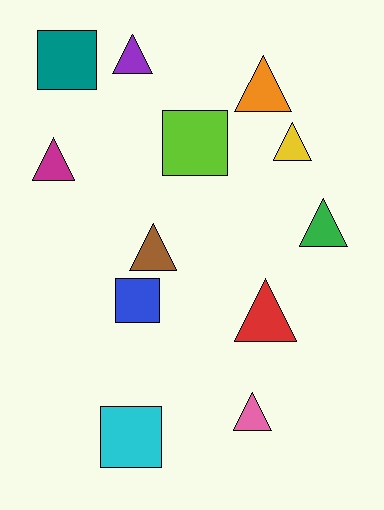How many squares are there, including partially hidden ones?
There are 4 squares.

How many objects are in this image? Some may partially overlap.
There are 12 objects.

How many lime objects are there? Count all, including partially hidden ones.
There is 1 lime object.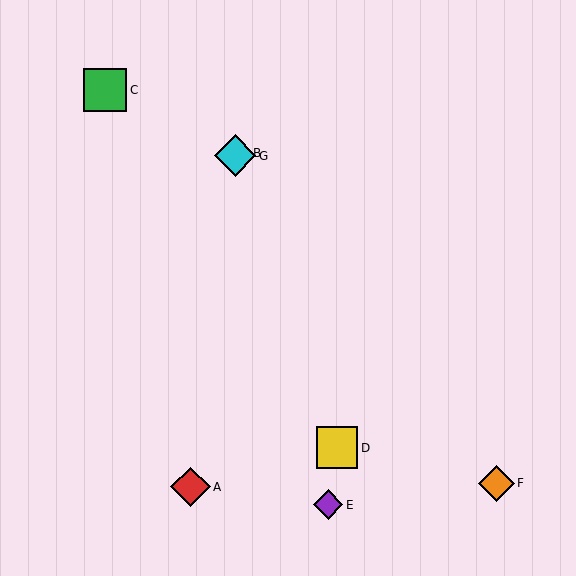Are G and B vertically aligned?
Yes, both are at x≈235.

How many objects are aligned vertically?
2 objects (B, G) are aligned vertically.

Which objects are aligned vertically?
Objects B, G are aligned vertically.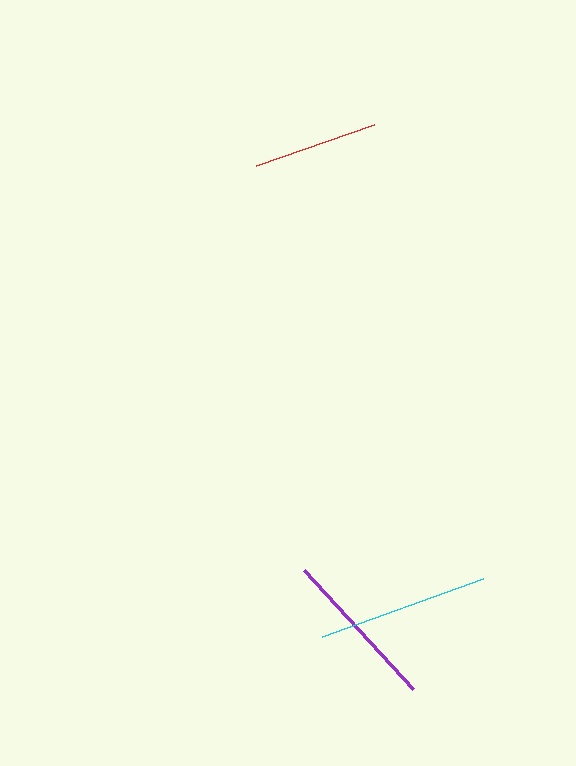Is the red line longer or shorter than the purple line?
The purple line is longer than the red line.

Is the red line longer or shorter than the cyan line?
The cyan line is longer than the red line.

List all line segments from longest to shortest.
From longest to shortest: cyan, purple, red.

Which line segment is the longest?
The cyan line is the longest at approximately 171 pixels.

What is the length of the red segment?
The red segment is approximately 125 pixels long.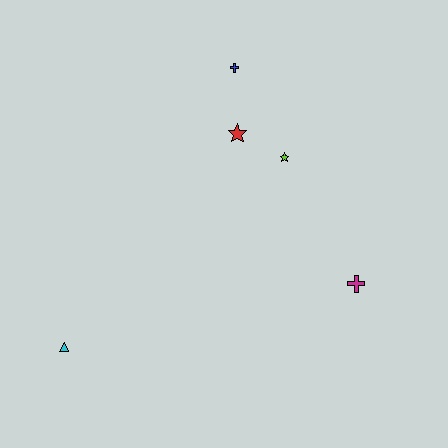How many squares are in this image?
There are no squares.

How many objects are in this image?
There are 5 objects.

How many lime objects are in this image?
There is 1 lime object.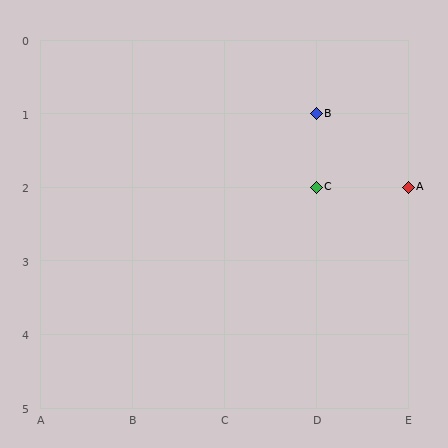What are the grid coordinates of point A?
Point A is at grid coordinates (E, 2).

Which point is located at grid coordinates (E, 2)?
Point A is at (E, 2).